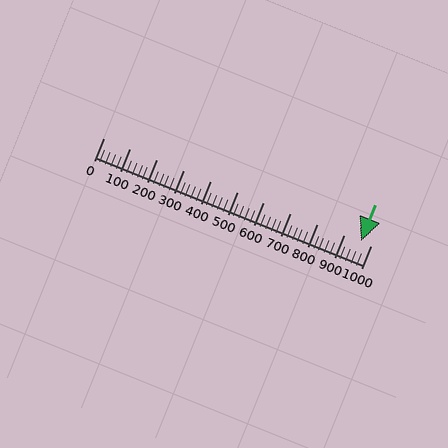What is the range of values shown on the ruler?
The ruler shows values from 0 to 1000.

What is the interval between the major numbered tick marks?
The major tick marks are spaced 100 units apart.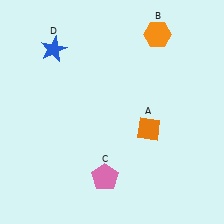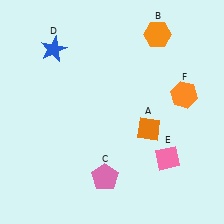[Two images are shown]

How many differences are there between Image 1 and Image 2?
There are 2 differences between the two images.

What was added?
A pink diamond (E), an orange hexagon (F) were added in Image 2.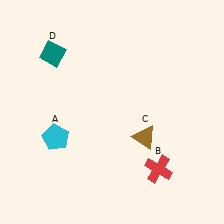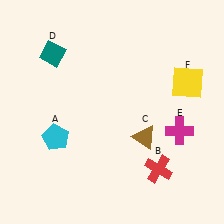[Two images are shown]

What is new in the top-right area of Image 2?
A yellow square (F) was added in the top-right area of Image 2.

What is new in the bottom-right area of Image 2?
A magenta cross (E) was added in the bottom-right area of Image 2.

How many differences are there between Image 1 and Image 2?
There are 2 differences between the two images.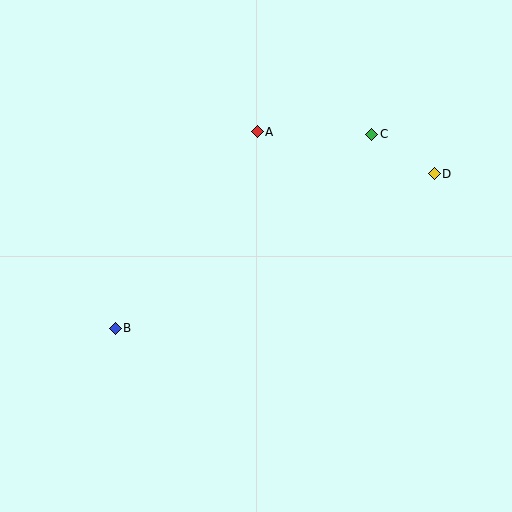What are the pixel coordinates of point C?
Point C is at (372, 134).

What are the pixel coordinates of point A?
Point A is at (257, 132).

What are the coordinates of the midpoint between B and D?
The midpoint between B and D is at (275, 251).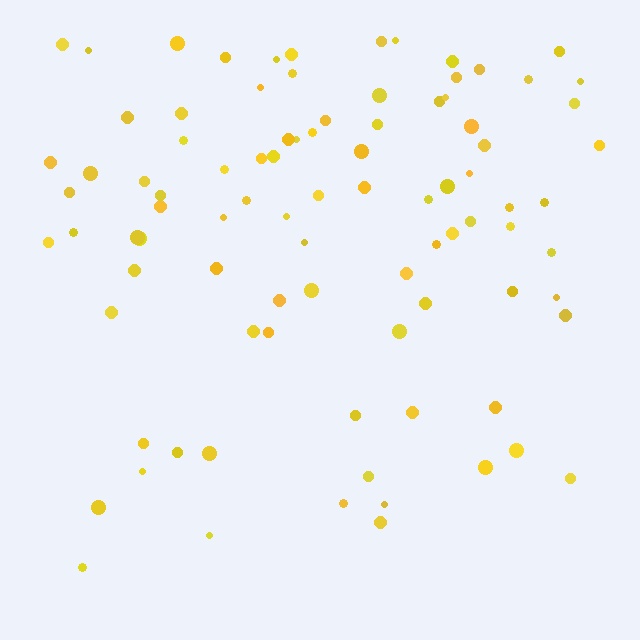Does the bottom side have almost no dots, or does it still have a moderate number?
Still a moderate number, just noticeably fewer than the top.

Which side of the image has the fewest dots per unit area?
The bottom.